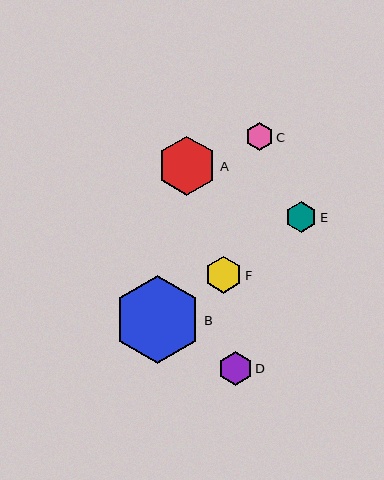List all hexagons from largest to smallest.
From largest to smallest: B, A, F, D, E, C.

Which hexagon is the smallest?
Hexagon C is the smallest with a size of approximately 28 pixels.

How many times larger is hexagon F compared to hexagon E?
Hexagon F is approximately 1.2 times the size of hexagon E.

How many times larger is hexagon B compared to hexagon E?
Hexagon B is approximately 2.8 times the size of hexagon E.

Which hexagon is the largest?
Hexagon B is the largest with a size of approximately 88 pixels.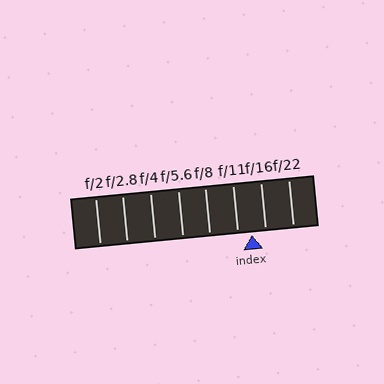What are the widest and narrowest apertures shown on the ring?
The widest aperture shown is f/2 and the narrowest is f/22.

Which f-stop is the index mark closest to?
The index mark is closest to f/16.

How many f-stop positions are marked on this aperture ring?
There are 8 f-stop positions marked.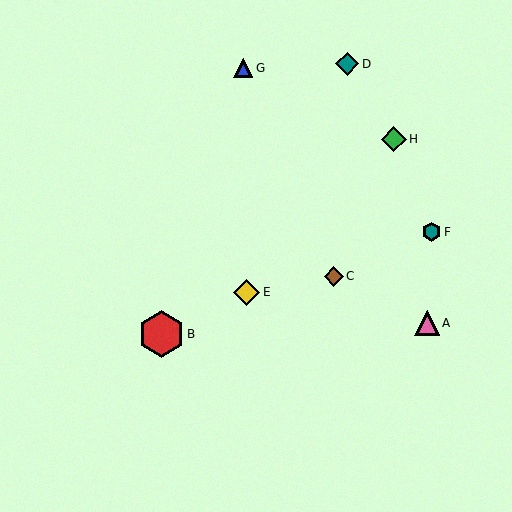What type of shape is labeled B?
Shape B is a red hexagon.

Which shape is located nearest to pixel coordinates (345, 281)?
The brown diamond (labeled C) at (334, 276) is nearest to that location.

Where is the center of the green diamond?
The center of the green diamond is at (394, 139).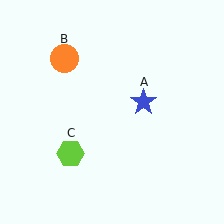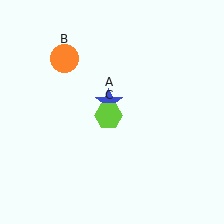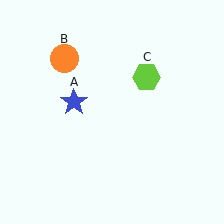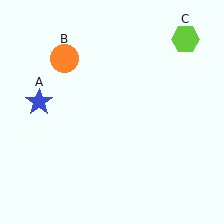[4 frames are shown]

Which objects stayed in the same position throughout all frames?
Orange circle (object B) remained stationary.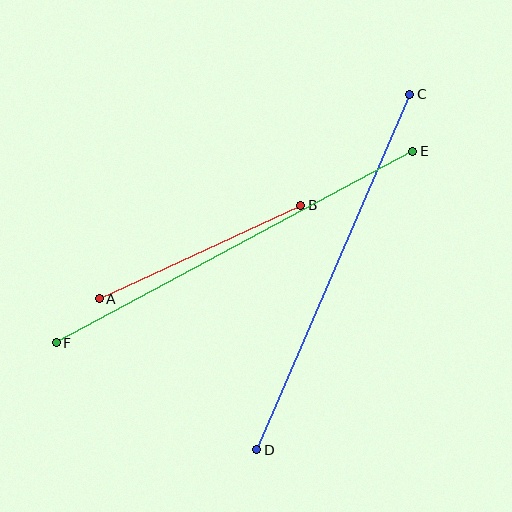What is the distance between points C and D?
The distance is approximately 387 pixels.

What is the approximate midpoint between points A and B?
The midpoint is at approximately (200, 252) pixels.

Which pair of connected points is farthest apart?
Points E and F are farthest apart.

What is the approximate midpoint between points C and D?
The midpoint is at approximately (333, 272) pixels.